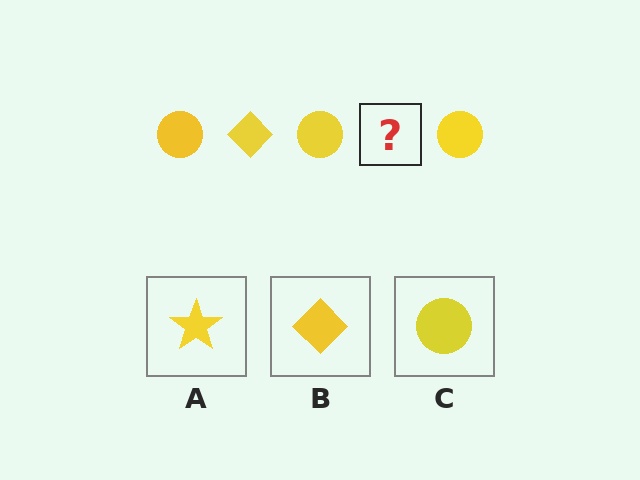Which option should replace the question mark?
Option B.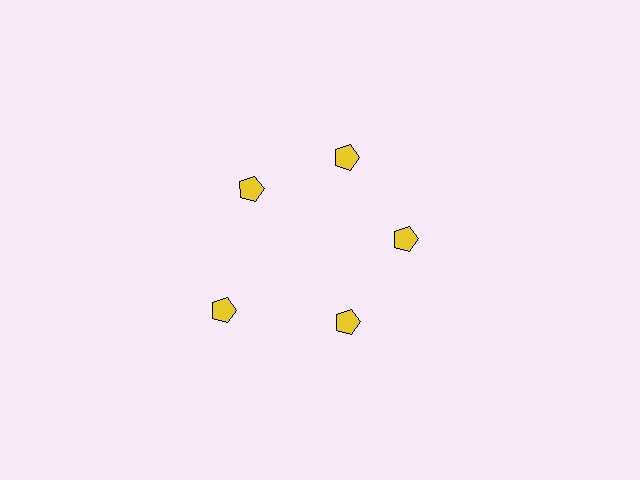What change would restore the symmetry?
The symmetry would be restored by moving it inward, back onto the ring so that all 5 pentagons sit at equal angles and equal distance from the center.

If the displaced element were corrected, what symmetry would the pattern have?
It would have 5-fold rotational symmetry — the pattern would map onto itself every 72 degrees.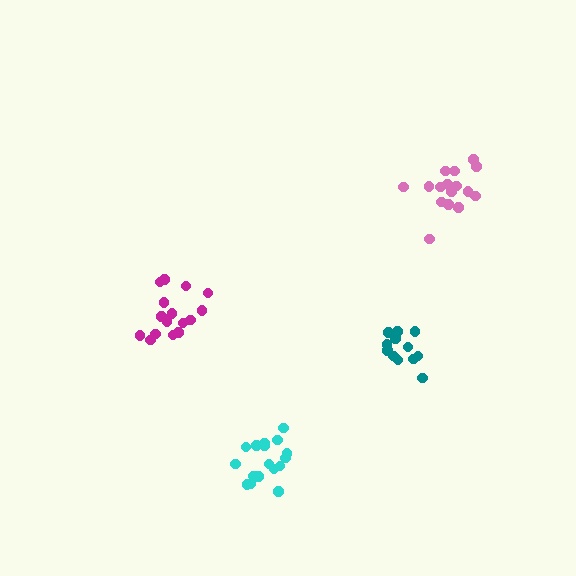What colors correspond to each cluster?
The clusters are colored: magenta, cyan, teal, pink.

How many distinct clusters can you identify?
There are 4 distinct clusters.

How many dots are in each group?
Group 1: 16 dots, Group 2: 18 dots, Group 3: 12 dots, Group 4: 17 dots (63 total).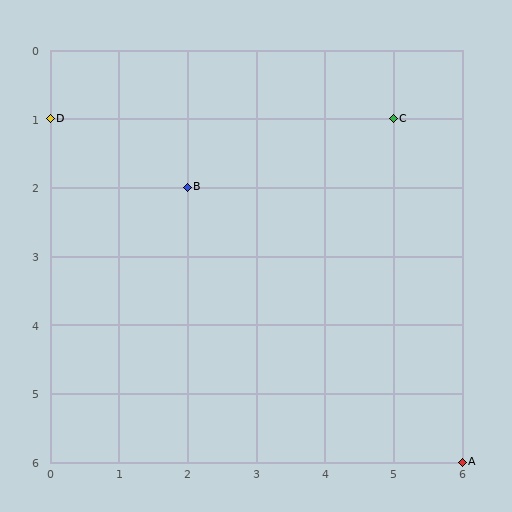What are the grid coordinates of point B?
Point B is at grid coordinates (2, 2).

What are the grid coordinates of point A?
Point A is at grid coordinates (6, 6).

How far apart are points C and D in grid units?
Points C and D are 5 columns apart.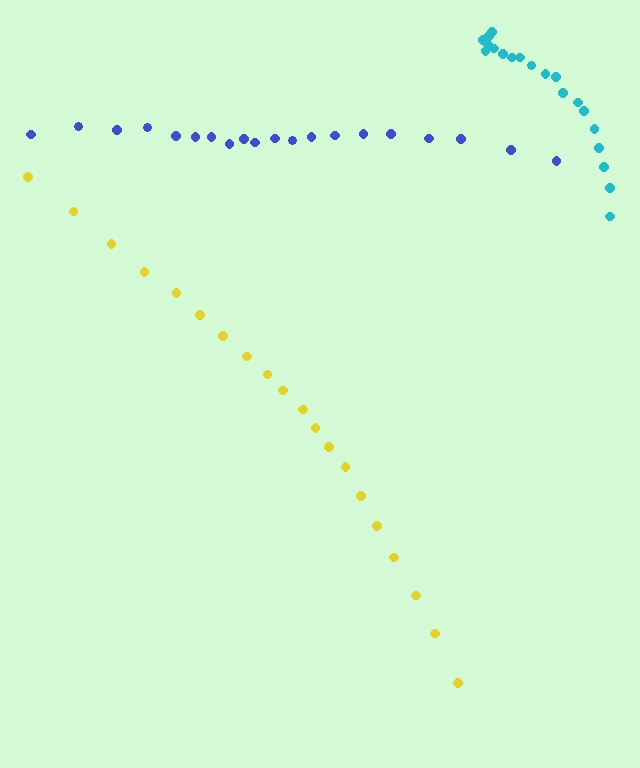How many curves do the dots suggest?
There are 3 distinct paths.